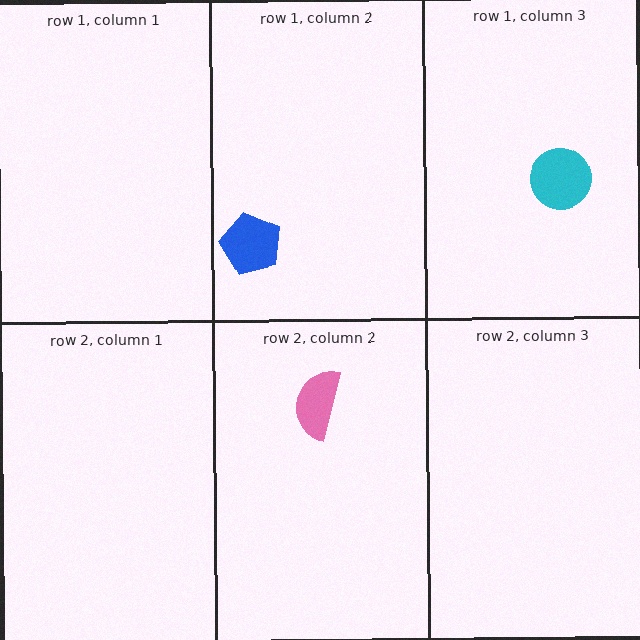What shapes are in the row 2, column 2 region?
The pink semicircle.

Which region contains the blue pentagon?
The row 1, column 2 region.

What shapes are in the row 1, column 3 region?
The cyan circle.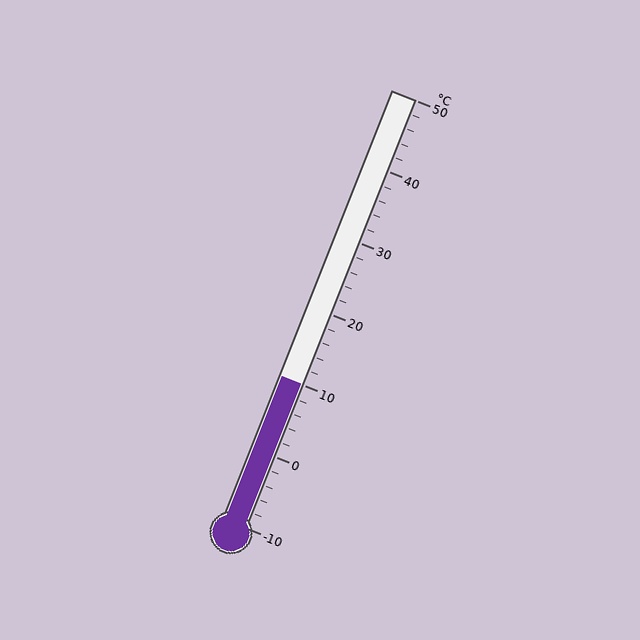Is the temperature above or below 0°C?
The temperature is above 0°C.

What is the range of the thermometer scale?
The thermometer scale ranges from -10°C to 50°C.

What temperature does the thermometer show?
The thermometer shows approximately 10°C.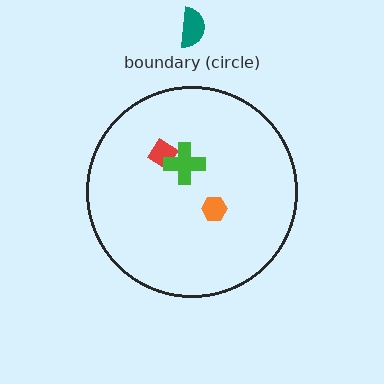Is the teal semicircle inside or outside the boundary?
Outside.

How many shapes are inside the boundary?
3 inside, 1 outside.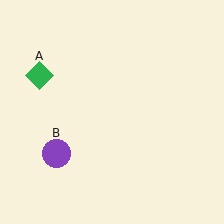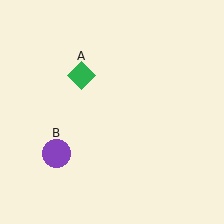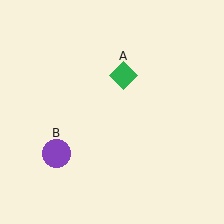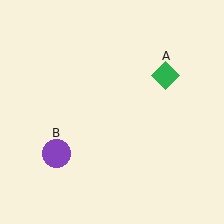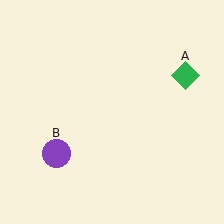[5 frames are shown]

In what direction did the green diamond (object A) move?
The green diamond (object A) moved right.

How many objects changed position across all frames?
1 object changed position: green diamond (object A).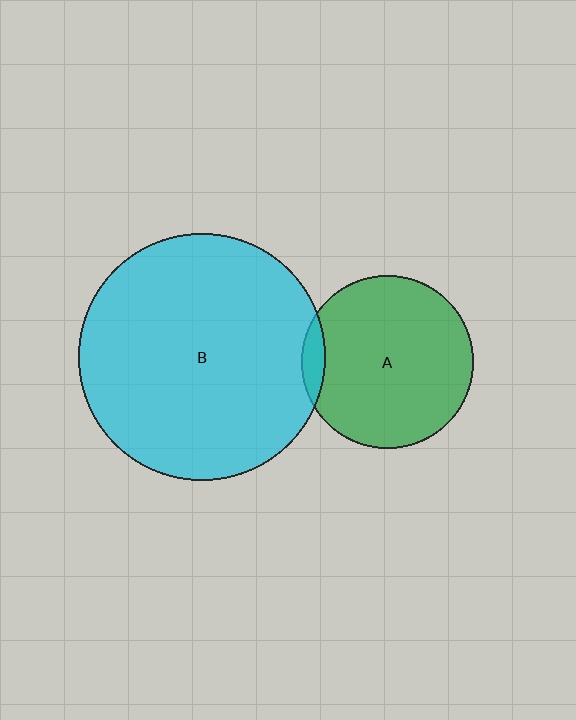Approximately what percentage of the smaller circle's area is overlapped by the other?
Approximately 5%.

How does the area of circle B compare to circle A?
Approximately 2.0 times.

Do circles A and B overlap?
Yes.